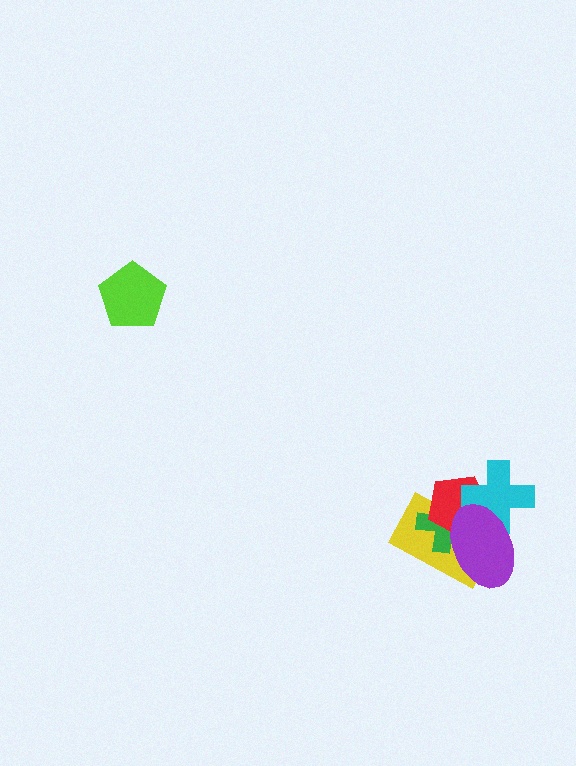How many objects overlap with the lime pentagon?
0 objects overlap with the lime pentagon.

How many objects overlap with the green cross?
3 objects overlap with the green cross.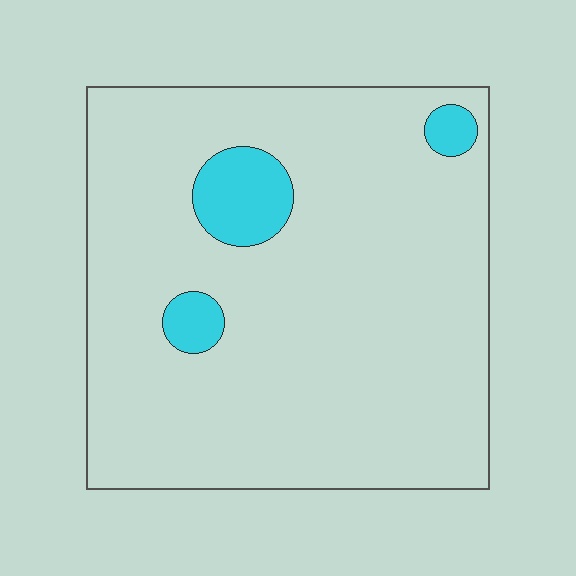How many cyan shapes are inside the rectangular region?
3.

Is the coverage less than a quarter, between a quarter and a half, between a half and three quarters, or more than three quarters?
Less than a quarter.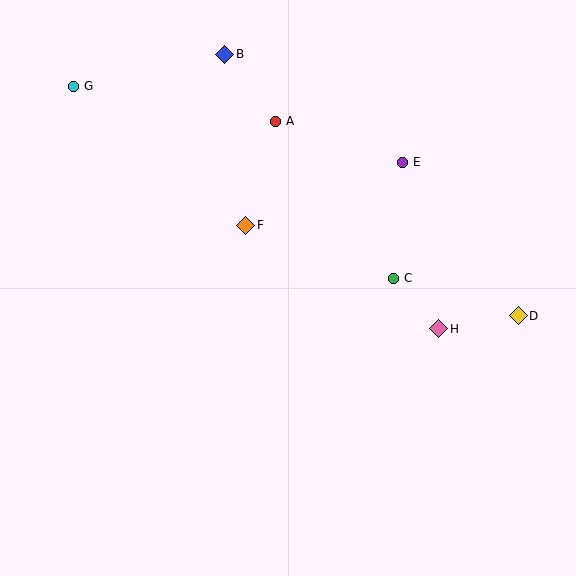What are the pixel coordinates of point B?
Point B is at (225, 54).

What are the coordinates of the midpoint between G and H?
The midpoint between G and H is at (256, 207).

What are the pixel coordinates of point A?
Point A is at (275, 121).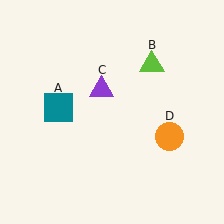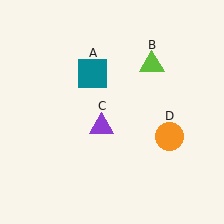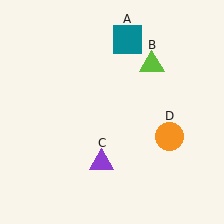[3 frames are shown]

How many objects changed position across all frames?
2 objects changed position: teal square (object A), purple triangle (object C).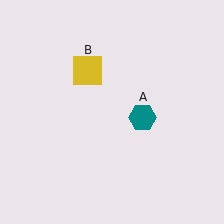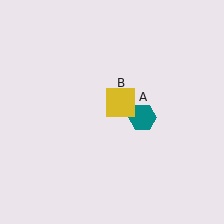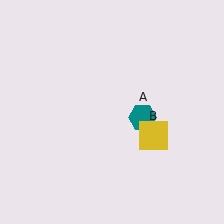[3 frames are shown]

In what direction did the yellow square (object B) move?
The yellow square (object B) moved down and to the right.